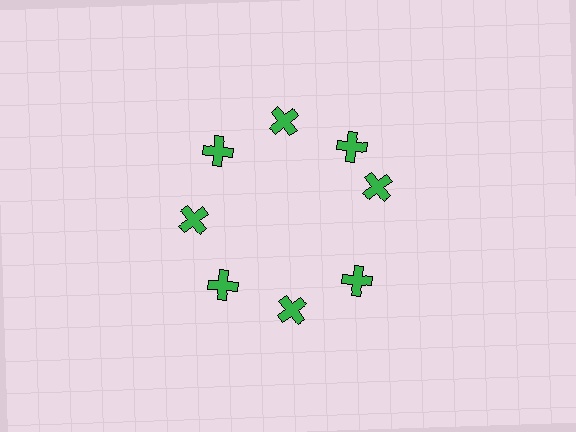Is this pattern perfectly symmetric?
No. The 8 green crosses are arranged in a ring, but one element near the 3 o'clock position is rotated out of alignment along the ring, breaking the 8-fold rotational symmetry.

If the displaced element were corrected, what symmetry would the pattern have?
It would have 8-fold rotational symmetry — the pattern would map onto itself every 45 degrees.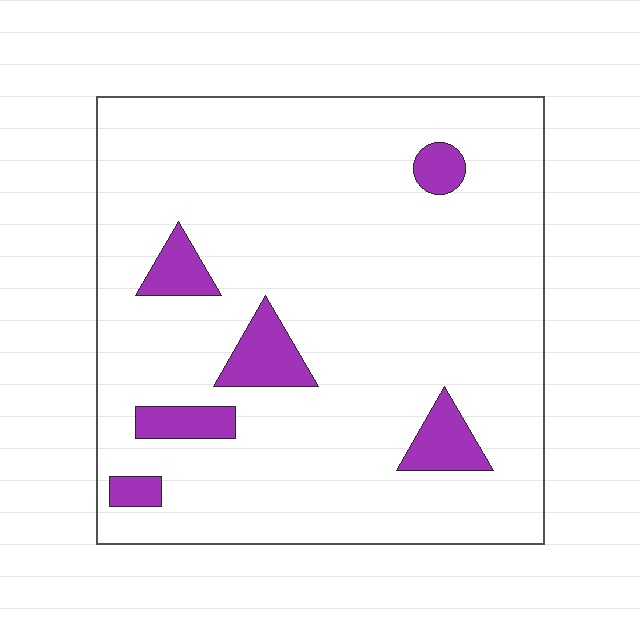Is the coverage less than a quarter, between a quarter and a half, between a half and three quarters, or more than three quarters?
Less than a quarter.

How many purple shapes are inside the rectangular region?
6.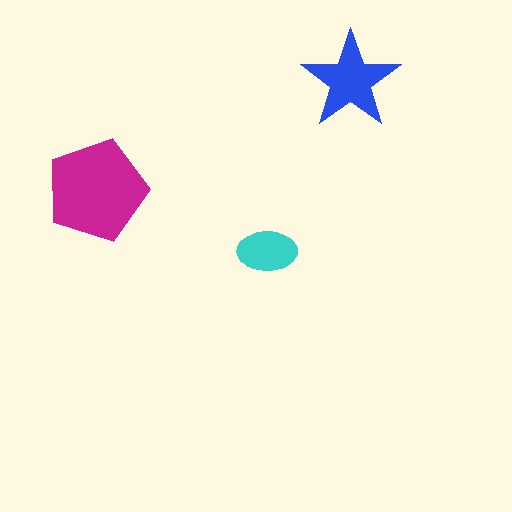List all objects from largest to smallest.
The magenta pentagon, the blue star, the cyan ellipse.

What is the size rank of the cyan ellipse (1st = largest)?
3rd.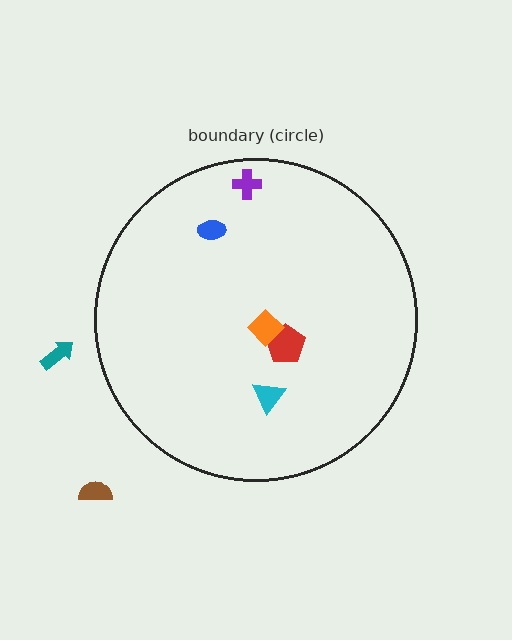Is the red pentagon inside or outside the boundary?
Inside.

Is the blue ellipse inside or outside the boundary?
Inside.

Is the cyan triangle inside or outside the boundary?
Inside.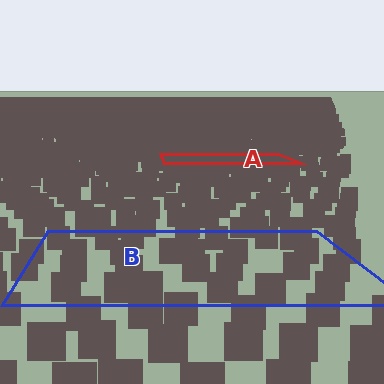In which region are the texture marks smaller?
The texture marks are smaller in region A, because it is farther away.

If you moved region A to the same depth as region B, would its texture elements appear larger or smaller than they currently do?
They would appear larger. At a closer depth, the same texture elements are projected at a bigger on-screen size.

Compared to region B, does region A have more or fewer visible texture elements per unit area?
Region A has more texture elements per unit area — they are packed more densely because it is farther away.